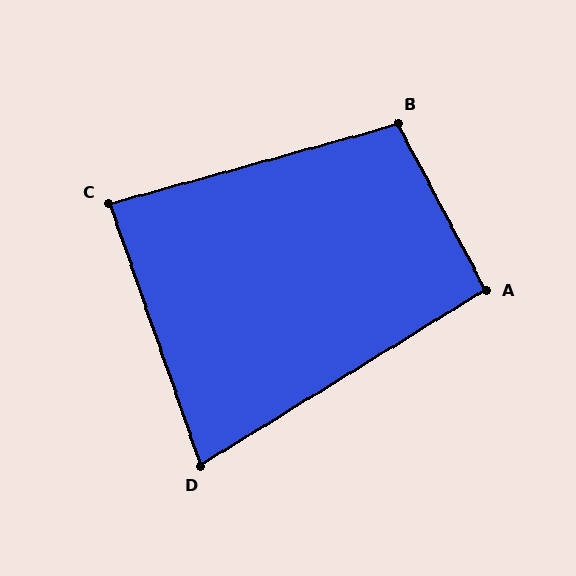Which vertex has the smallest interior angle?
D, at approximately 78 degrees.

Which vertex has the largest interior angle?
B, at approximately 102 degrees.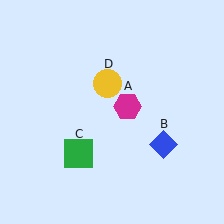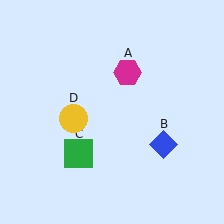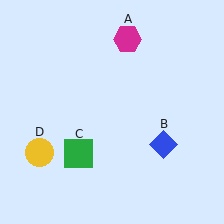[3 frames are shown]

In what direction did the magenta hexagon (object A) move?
The magenta hexagon (object A) moved up.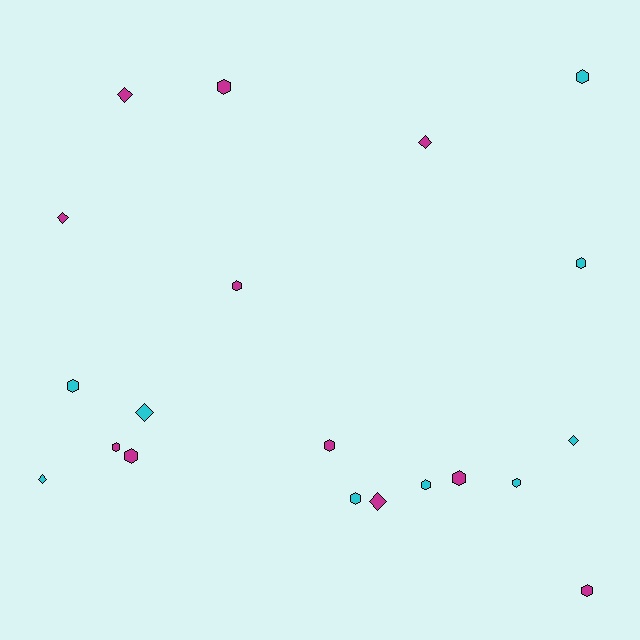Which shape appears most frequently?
Hexagon, with 13 objects.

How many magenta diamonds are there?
There are 4 magenta diamonds.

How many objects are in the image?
There are 20 objects.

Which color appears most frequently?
Magenta, with 11 objects.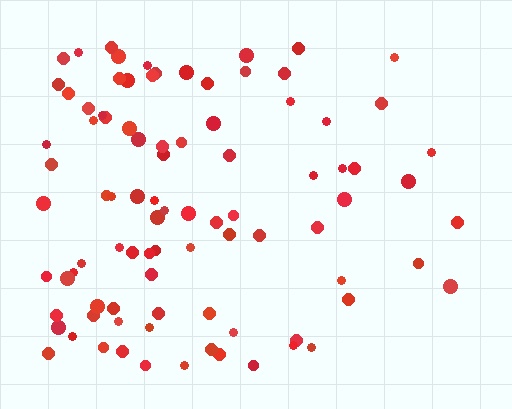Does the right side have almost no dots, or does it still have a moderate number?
Still a moderate number, just noticeably fewer than the left.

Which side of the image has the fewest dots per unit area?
The right.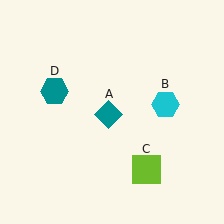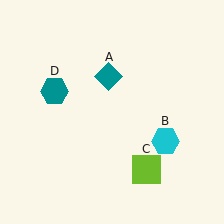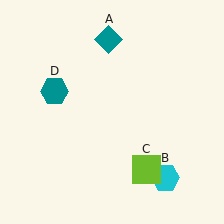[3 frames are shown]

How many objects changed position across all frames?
2 objects changed position: teal diamond (object A), cyan hexagon (object B).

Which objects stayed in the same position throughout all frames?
Lime square (object C) and teal hexagon (object D) remained stationary.